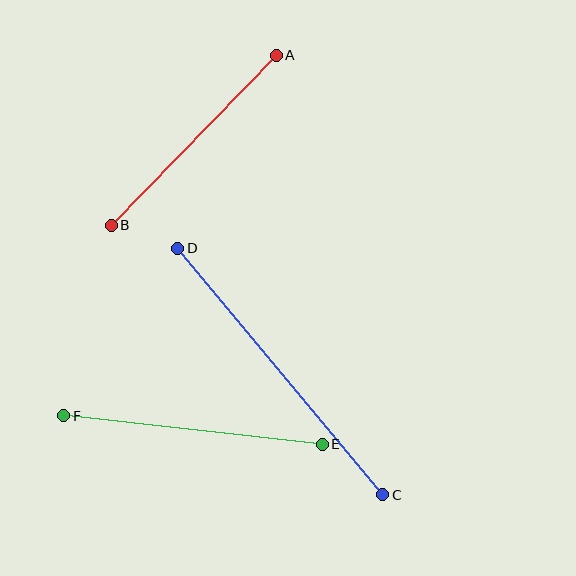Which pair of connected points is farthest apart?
Points C and D are farthest apart.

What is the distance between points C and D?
The distance is approximately 321 pixels.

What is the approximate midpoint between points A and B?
The midpoint is at approximately (194, 140) pixels.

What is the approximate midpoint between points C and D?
The midpoint is at approximately (280, 371) pixels.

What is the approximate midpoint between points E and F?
The midpoint is at approximately (193, 430) pixels.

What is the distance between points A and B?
The distance is approximately 237 pixels.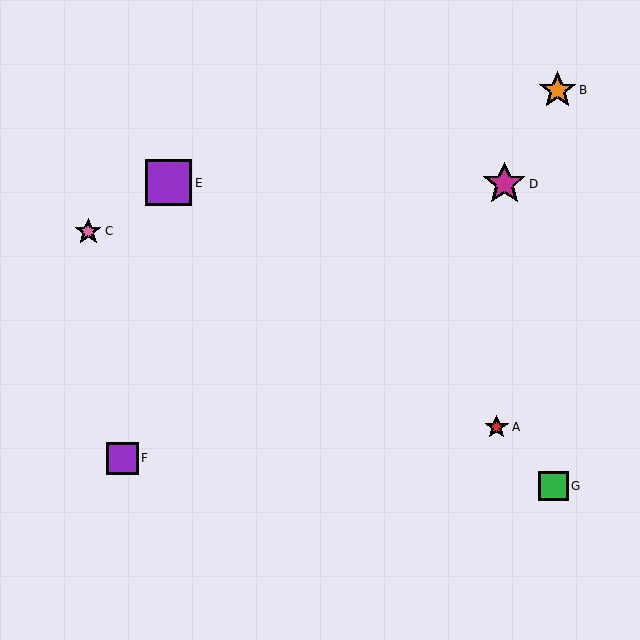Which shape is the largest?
The purple square (labeled E) is the largest.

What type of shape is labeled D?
Shape D is a magenta star.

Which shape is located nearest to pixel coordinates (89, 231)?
The pink star (labeled C) at (88, 231) is nearest to that location.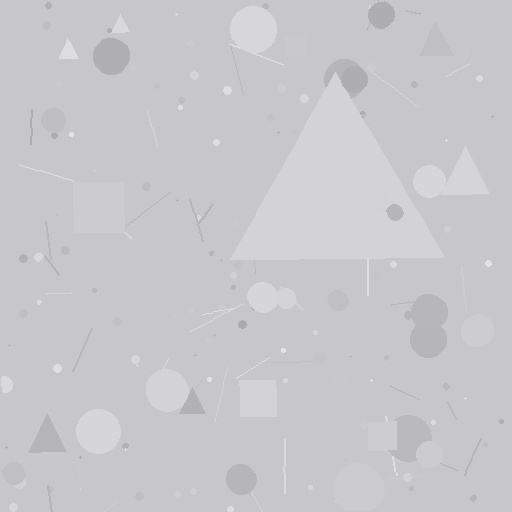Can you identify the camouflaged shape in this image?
The camouflaged shape is a triangle.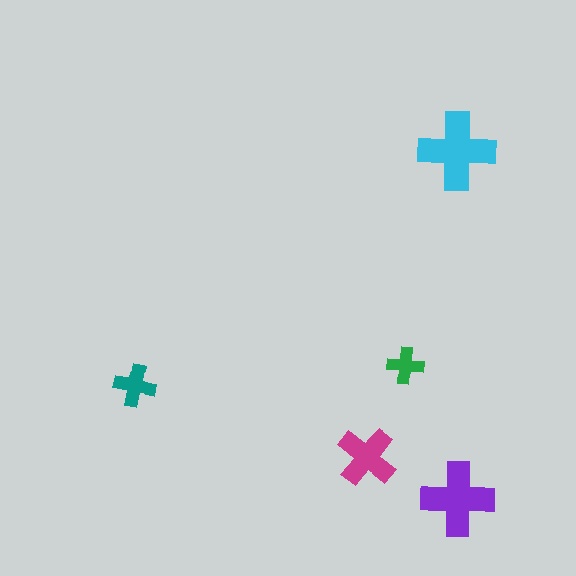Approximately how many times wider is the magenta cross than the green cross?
About 1.5 times wider.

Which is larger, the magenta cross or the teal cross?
The magenta one.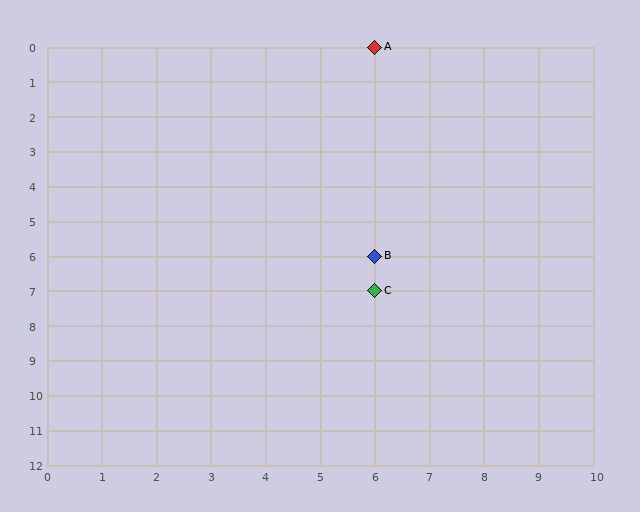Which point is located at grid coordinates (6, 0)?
Point A is at (6, 0).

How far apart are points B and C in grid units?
Points B and C are 1 row apart.